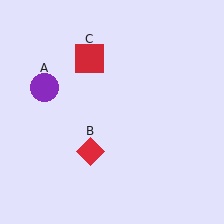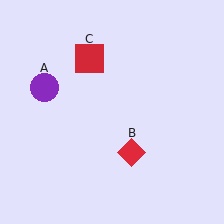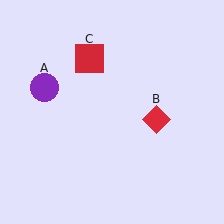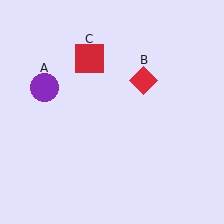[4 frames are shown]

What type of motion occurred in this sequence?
The red diamond (object B) rotated counterclockwise around the center of the scene.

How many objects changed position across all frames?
1 object changed position: red diamond (object B).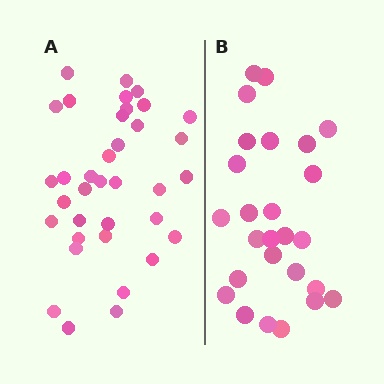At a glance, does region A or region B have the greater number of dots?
Region A (the left region) has more dots.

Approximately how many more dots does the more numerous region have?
Region A has roughly 10 or so more dots than region B.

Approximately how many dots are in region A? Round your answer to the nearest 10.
About 40 dots. (The exact count is 36, which rounds to 40.)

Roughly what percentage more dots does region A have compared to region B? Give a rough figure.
About 40% more.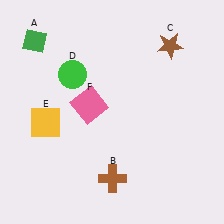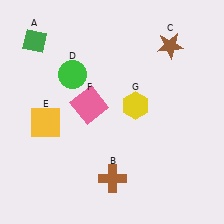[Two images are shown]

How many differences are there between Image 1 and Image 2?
There is 1 difference between the two images.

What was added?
A yellow hexagon (G) was added in Image 2.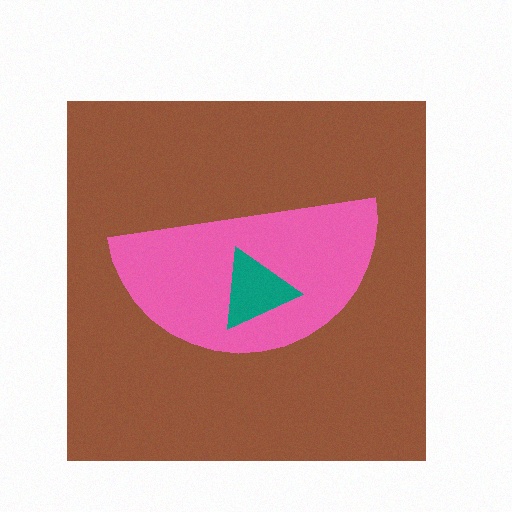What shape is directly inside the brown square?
The pink semicircle.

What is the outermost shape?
The brown square.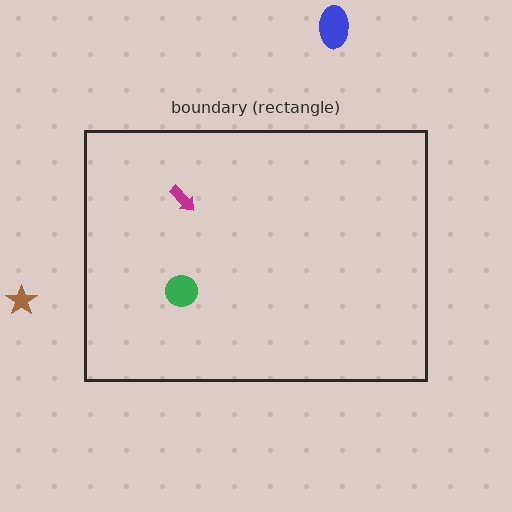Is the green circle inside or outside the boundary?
Inside.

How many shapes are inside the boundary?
2 inside, 2 outside.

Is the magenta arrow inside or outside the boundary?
Inside.